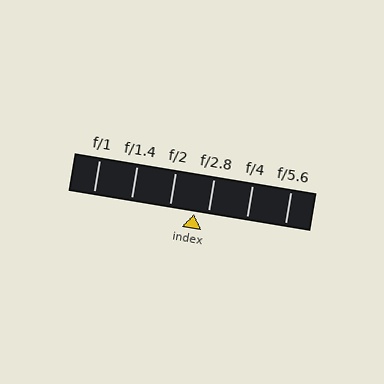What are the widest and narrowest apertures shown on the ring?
The widest aperture shown is f/1 and the narrowest is f/5.6.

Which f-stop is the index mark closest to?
The index mark is closest to f/2.8.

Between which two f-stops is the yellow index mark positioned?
The index mark is between f/2 and f/2.8.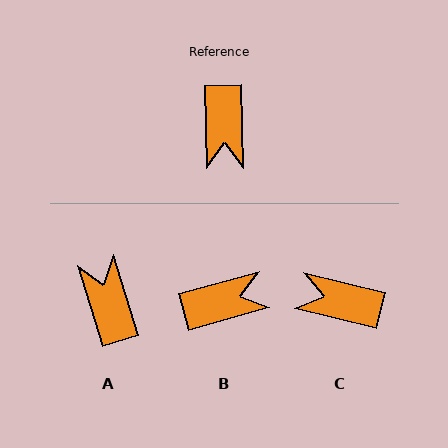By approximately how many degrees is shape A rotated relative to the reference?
Approximately 164 degrees clockwise.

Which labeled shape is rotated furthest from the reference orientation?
A, about 164 degrees away.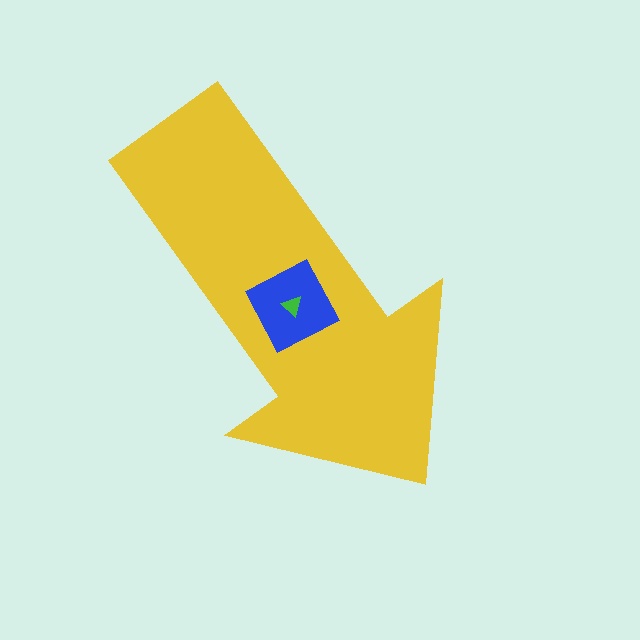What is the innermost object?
The green triangle.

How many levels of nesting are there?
3.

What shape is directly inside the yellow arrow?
The blue diamond.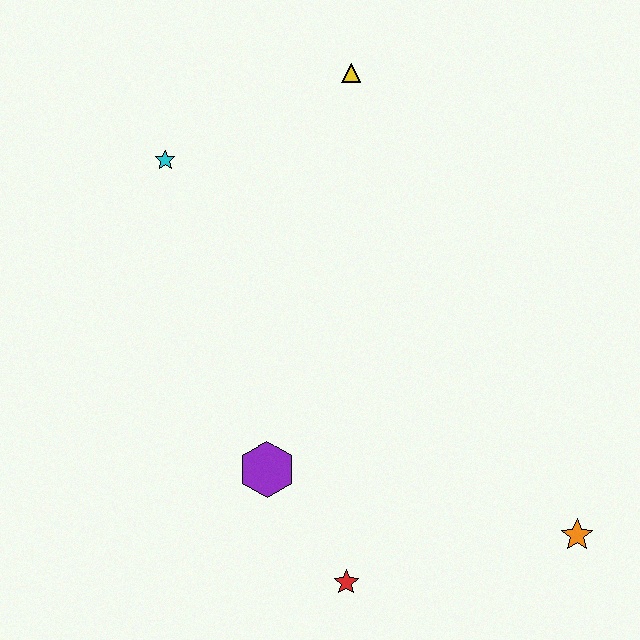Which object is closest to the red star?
The purple hexagon is closest to the red star.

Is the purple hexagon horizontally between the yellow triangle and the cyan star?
Yes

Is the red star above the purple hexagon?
No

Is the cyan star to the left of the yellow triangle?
Yes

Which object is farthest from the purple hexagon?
The yellow triangle is farthest from the purple hexagon.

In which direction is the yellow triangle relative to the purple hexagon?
The yellow triangle is above the purple hexagon.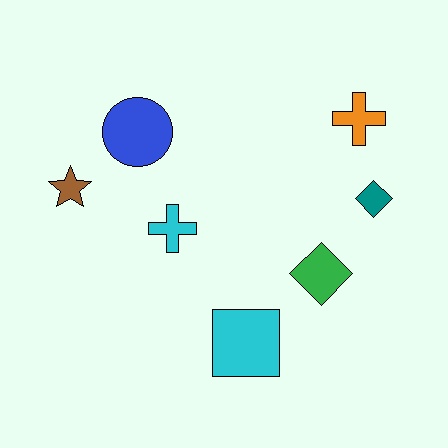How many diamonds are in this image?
There are 2 diamonds.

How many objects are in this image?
There are 7 objects.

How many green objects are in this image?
There is 1 green object.